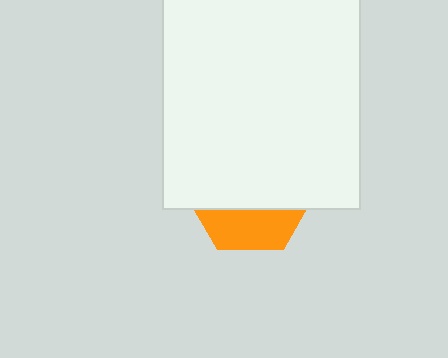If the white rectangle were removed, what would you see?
You would see the complete orange hexagon.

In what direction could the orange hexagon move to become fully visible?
The orange hexagon could move down. That would shift it out from behind the white rectangle entirely.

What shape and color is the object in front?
The object in front is a white rectangle.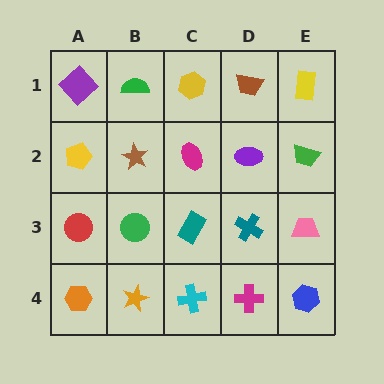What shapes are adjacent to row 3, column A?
A yellow pentagon (row 2, column A), an orange hexagon (row 4, column A), a green circle (row 3, column B).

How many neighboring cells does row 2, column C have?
4.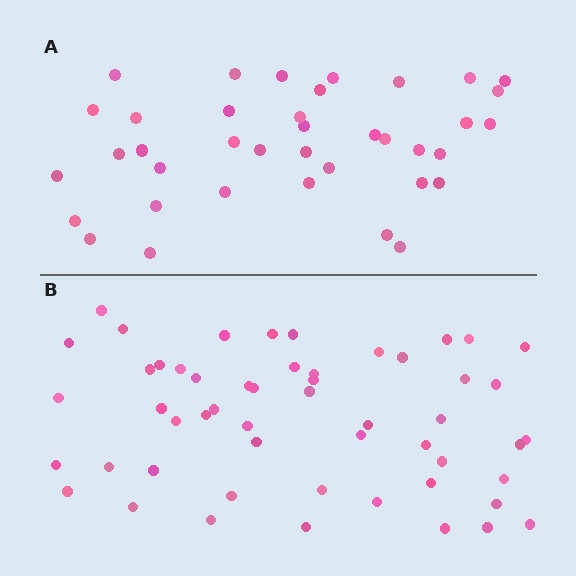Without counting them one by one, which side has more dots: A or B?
Region B (the bottom region) has more dots.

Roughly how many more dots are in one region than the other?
Region B has approximately 15 more dots than region A.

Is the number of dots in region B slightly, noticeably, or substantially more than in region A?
Region B has noticeably more, but not dramatically so. The ratio is roughly 1.4 to 1.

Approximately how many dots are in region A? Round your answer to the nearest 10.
About 40 dots. (The exact count is 38, which rounds to 40.)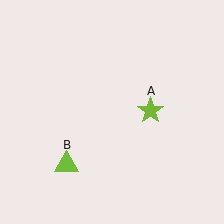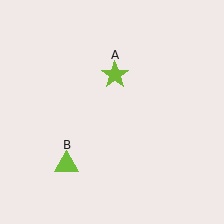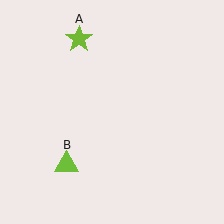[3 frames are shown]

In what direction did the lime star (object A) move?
The lime star (object A) moved up and to the left.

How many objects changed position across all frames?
1 object changed position: lime star (object A).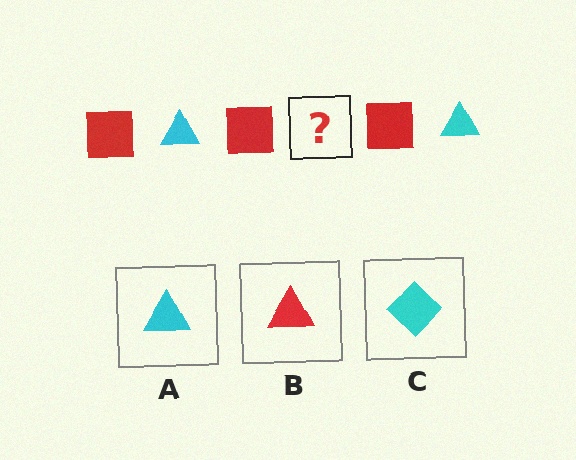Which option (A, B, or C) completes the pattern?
A.